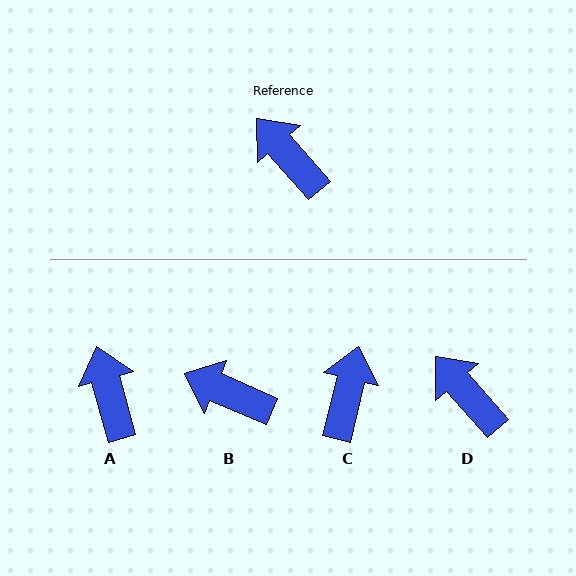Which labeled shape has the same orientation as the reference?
D.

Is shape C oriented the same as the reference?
No, it is off by about 55 degrees.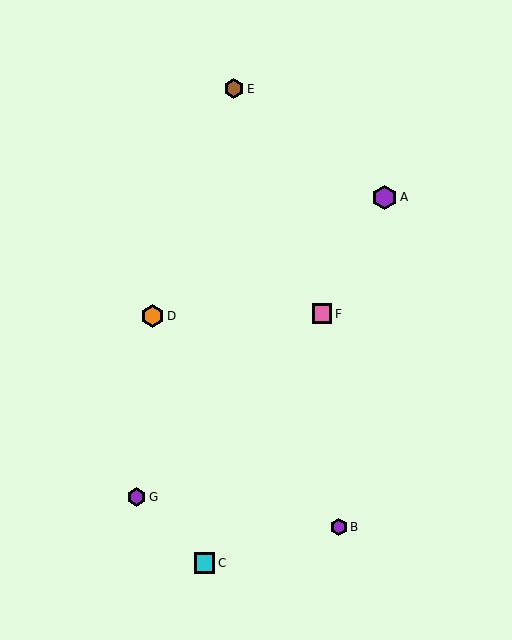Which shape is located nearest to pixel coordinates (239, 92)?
The brown hexagon (labeled E) at (234, 89) is nearest to that location.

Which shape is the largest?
The purple hexagon (labeled A) is the largest.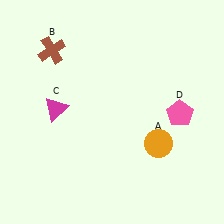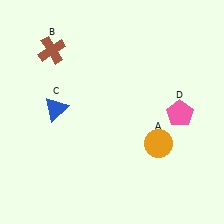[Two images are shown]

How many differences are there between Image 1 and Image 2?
There is 1 difference between the two images.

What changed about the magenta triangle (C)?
In Image 1, C is magenta. In Image 2, it changed to blue.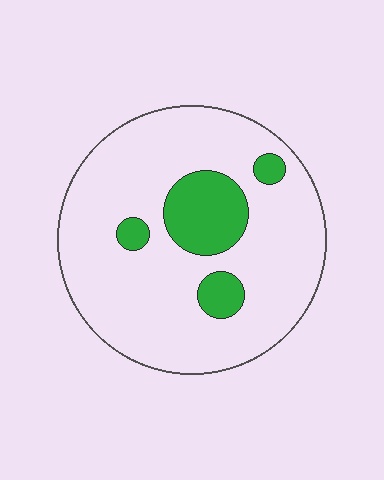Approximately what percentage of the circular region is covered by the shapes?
Approximately 15%.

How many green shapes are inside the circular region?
4.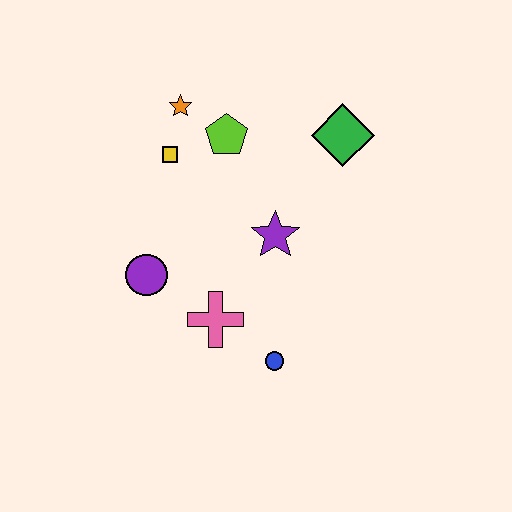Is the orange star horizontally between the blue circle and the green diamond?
No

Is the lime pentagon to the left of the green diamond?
Yes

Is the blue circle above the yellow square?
No